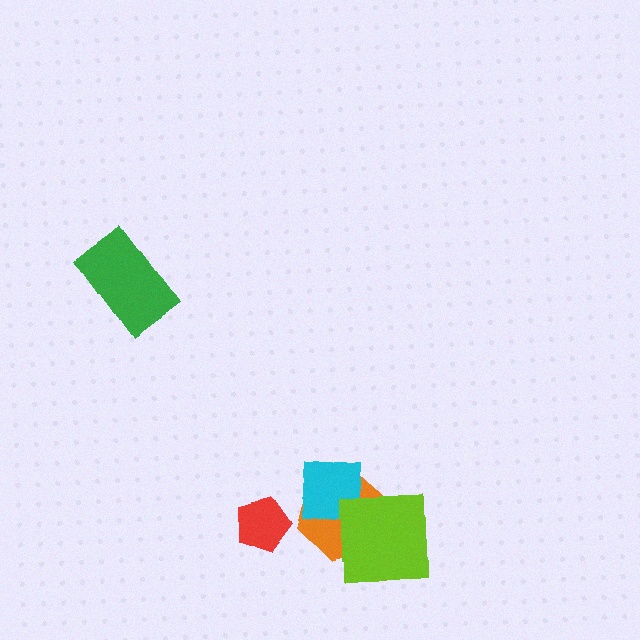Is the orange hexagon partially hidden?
Yes, it is partially covered by another shape.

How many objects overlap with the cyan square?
1 object overlaps with the cyan square.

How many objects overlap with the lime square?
1 object overlaps with the lime square.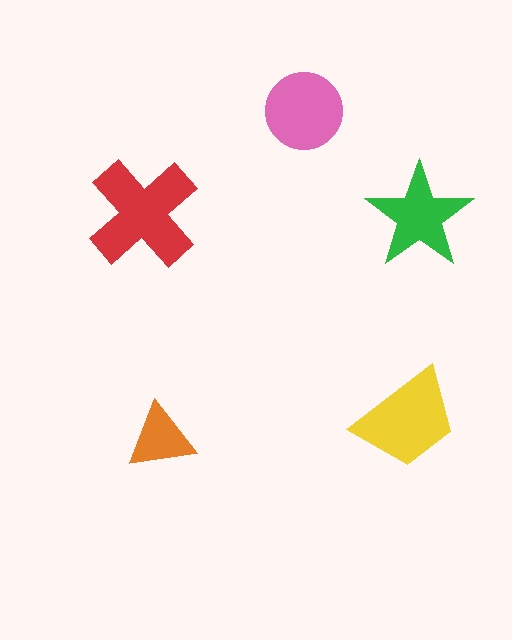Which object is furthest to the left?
The red cross is leftmost.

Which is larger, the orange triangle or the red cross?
The red cross.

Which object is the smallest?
The orange triangle.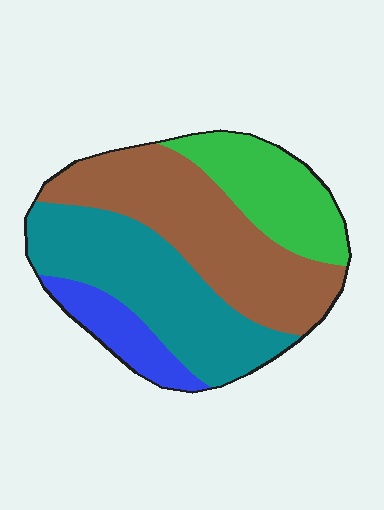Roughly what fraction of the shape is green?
Green covers roughly 20% of the shape.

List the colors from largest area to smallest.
From largest to smallest: brown, teal, green, blue.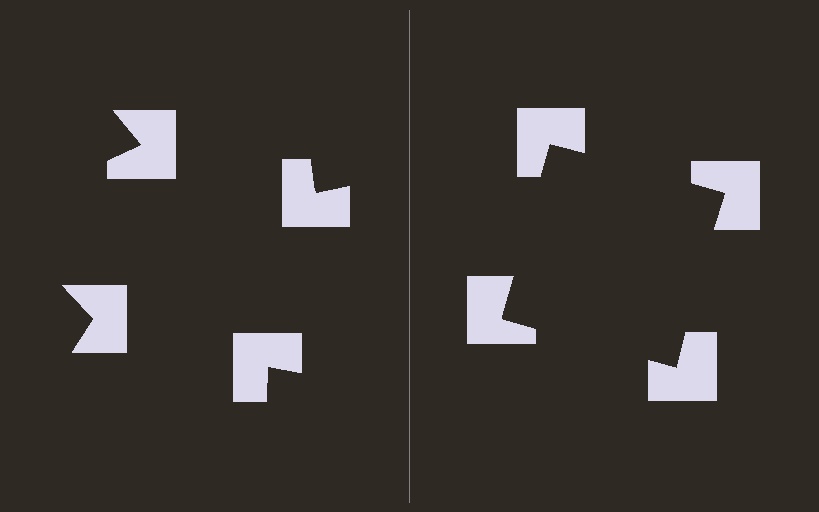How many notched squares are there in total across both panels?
8 — 4 on each side.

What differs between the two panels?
The notched squares are positioned identically on both sides; only the wedge orientations differ. On the right they align to a square; on the left they are misaligned.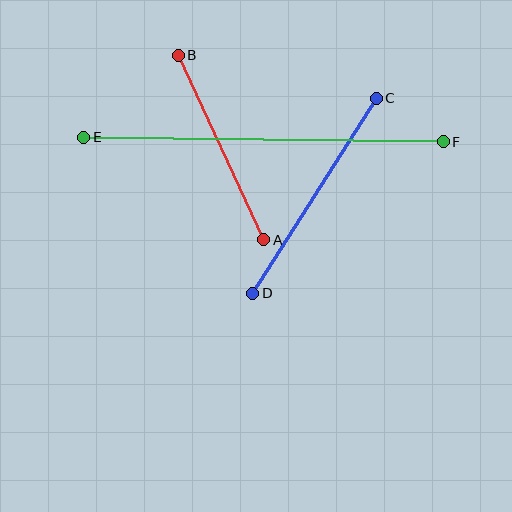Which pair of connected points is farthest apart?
Points E and F are farthest apart.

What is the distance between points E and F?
The distance is approximately 360 pixels.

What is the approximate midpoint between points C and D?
The midpoint is at approximately (315, 196) pixels.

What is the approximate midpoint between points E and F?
The midpoint is at approximately (264, 140) pixels.